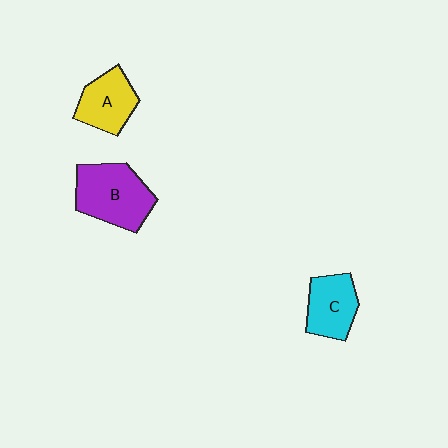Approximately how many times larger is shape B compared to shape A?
Approximately 1.4 times.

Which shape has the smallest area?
Shape A (yellow).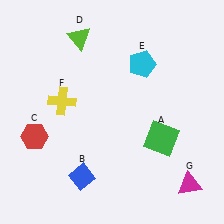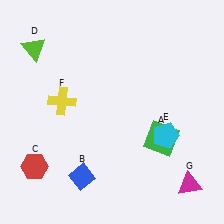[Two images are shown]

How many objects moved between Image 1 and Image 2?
3 objects moved between the two images.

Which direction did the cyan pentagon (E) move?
The cyan pentagon (E) moved down.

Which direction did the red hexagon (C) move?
The red hexagon (C) moved down.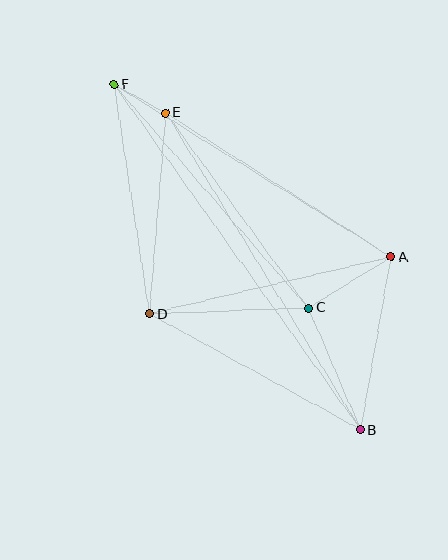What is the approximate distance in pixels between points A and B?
The distance between A and B is approximately 176 pixels.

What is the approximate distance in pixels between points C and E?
The distance between C and E is approximately 242 pixels.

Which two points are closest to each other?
Points E and F are closest to each other.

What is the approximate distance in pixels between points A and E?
The distance between A and E is approximately 268 pixels.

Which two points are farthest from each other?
Points B and F are farthest from each other.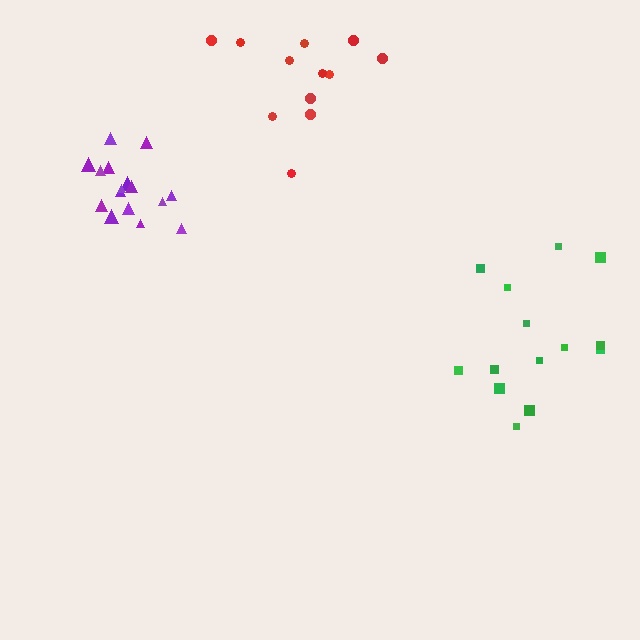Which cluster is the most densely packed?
Purple.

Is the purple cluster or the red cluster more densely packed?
Purple.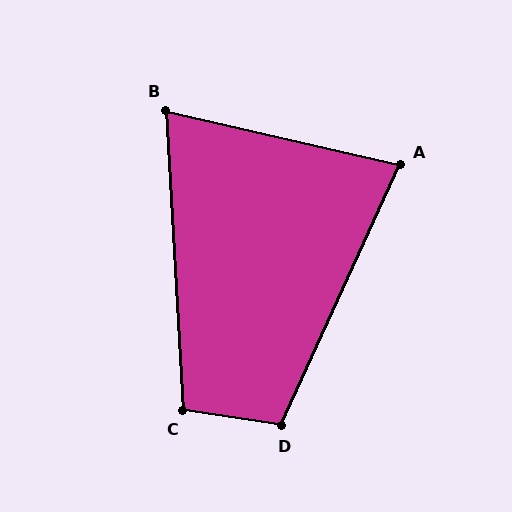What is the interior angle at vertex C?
Approximately 102 degrees (obtuse).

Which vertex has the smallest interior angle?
B, at approximately 74 degrees.